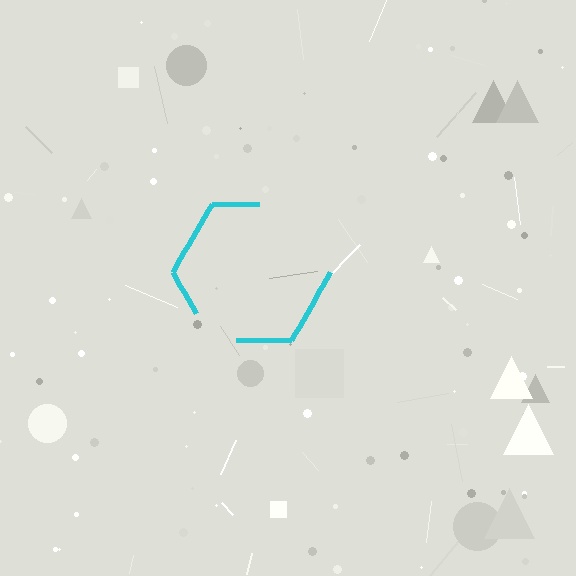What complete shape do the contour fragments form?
The contour fragments form a hexagon.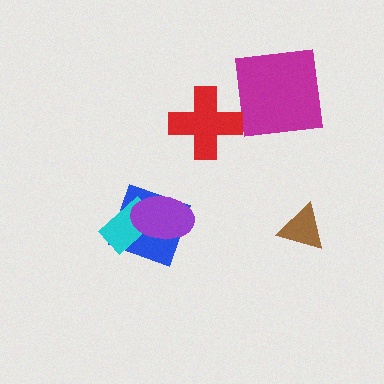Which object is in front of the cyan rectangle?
The purple ellipse is in front of the cyan rectangle.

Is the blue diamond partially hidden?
Yes, it is partially covered by another shape.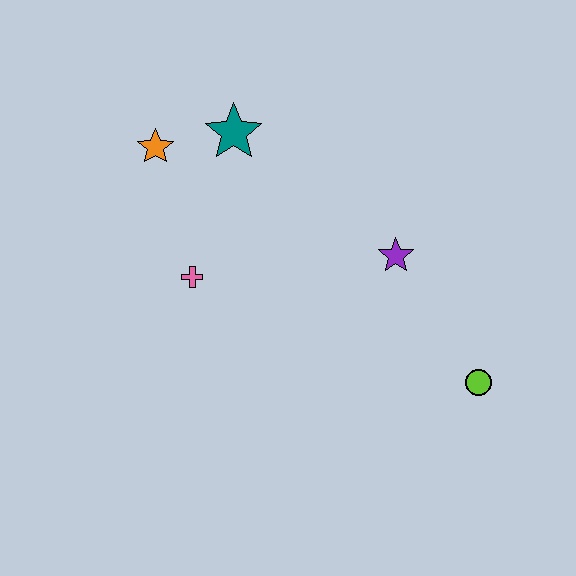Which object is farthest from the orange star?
The lime circle is farthest from the orange star.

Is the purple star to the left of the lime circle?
Yes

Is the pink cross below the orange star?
Yes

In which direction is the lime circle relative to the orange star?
The lime circle is to the right of the orange star.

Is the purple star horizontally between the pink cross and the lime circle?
Yes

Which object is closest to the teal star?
The orange star is closest to the teal star.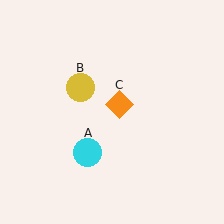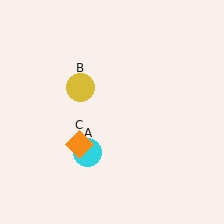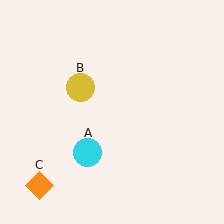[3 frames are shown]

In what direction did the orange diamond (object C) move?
The orange diamond (object C) moved down and to the left.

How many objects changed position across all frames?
1 object changed position: orange diamond (object C).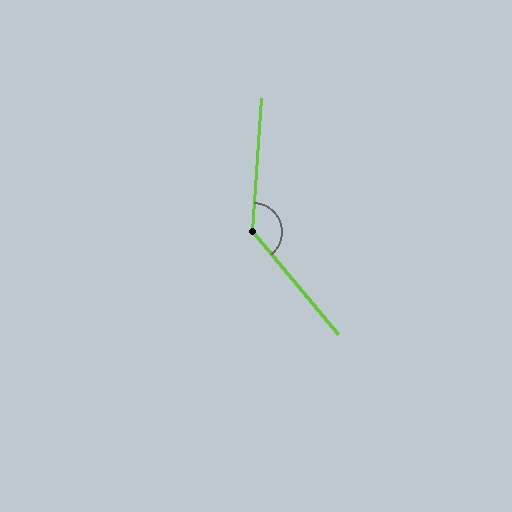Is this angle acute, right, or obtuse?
It is obtuse.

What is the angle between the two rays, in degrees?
Approximately 136 degrees.